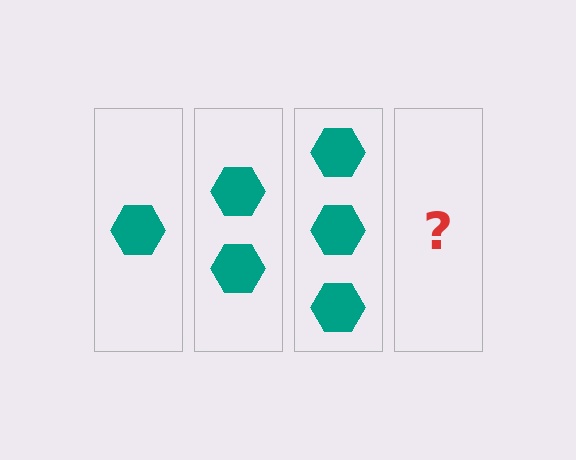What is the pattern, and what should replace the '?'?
The pattern is that each step adds one more hexagon. The '?' should be 4 hexagons.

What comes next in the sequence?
The next element should be 4 hexagons.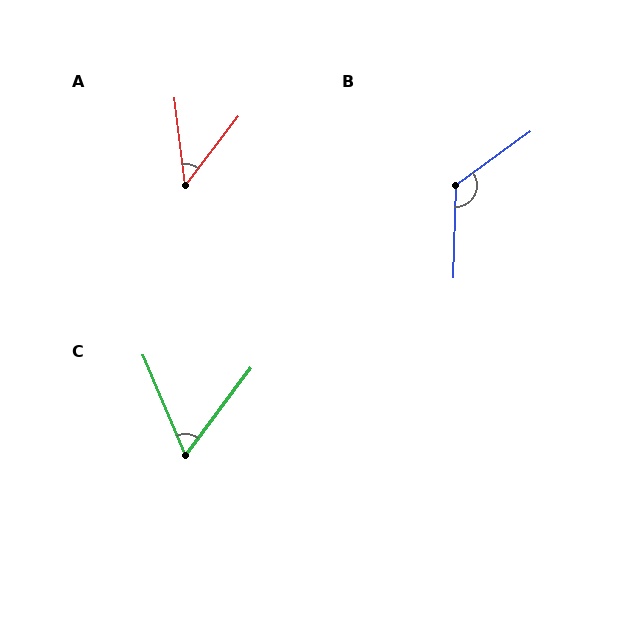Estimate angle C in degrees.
Approximately 60 degrees.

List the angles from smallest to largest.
A (45°), C (60°), B (128°).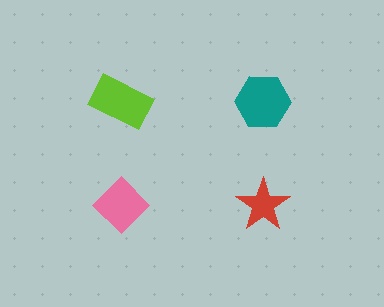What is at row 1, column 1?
A lime rectangle.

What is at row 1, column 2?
A teal hexagon.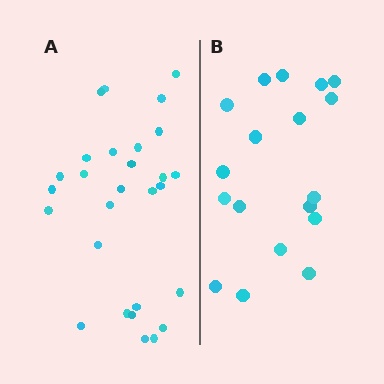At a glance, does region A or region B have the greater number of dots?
Region A (the left region) has more dots.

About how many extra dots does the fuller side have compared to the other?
Region A has roughly 10 or so more dots than region B.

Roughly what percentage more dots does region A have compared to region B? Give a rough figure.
About 55% more.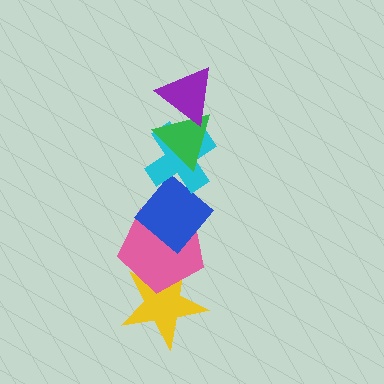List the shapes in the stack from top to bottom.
From top to bottom: the purple triangle, the green triangle, the cyan cross, the blue diamond, the pink pentagon, the yellow star.